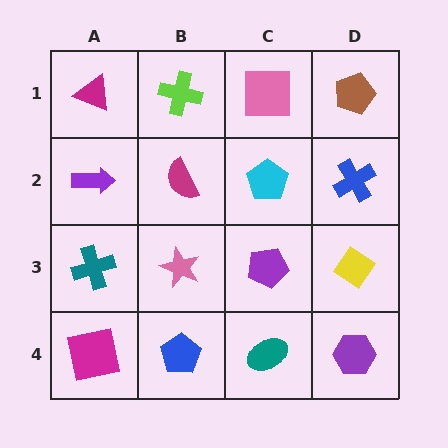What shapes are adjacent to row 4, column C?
A purple pentagon (row 3, column C), a blue pentagon (row 4, column B), a purple hexagon (row 4, column D).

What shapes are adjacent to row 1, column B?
A magenta semicircle (row 2, column B), a magenta triangle (row 1, column A), a pink square (row 1, column C).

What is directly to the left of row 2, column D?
A cyan pentagon.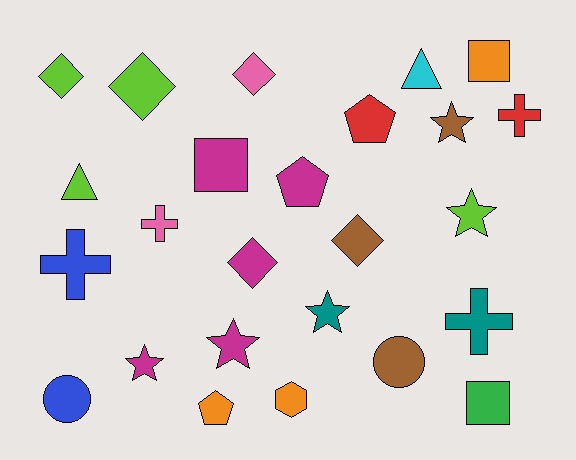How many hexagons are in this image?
There is 1 hexagon.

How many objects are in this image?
There are 25 objects.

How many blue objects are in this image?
There are 2 blue objects.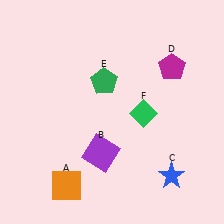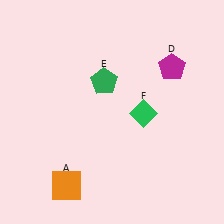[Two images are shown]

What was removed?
The blue star (C), the purple square (B) were removed in Image 2.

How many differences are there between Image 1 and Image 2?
There are 2 differences between the two images.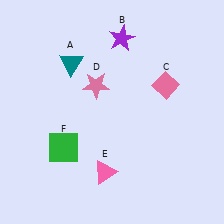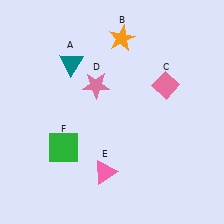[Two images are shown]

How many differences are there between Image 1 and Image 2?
There is 1 difference between the two images.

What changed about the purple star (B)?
In Image 1, B is purple. In Image 2, it changed to orange.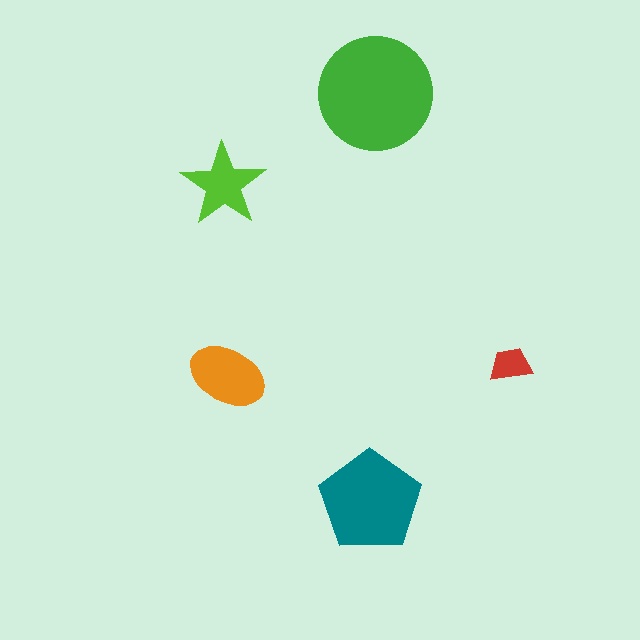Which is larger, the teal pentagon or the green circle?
The green circle.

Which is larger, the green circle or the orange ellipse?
The green circle.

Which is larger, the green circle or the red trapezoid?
The green circle.